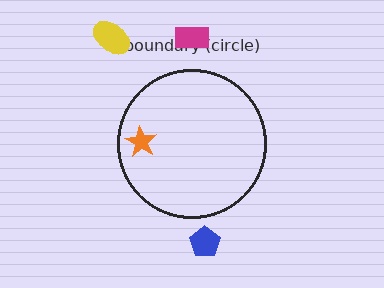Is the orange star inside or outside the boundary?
Inside.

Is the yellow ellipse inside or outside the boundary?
Outside.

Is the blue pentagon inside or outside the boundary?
Outside.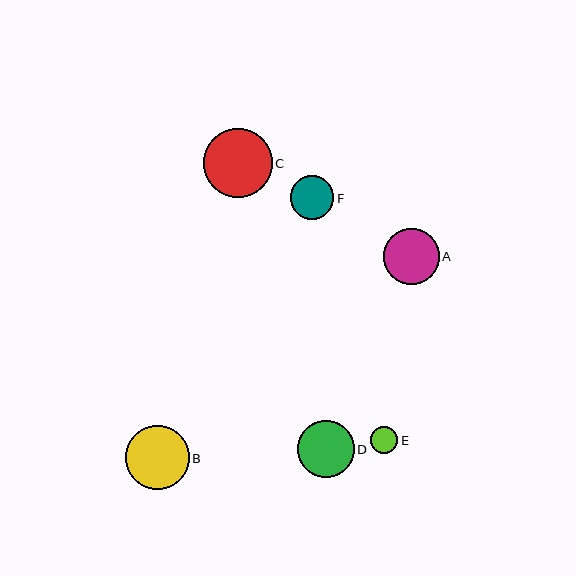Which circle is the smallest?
Circle E is the smallest with a size of approximately 27 pixels.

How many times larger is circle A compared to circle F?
Circle A is approximately 1.3 times the size of circle F.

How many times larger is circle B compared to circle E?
Circle B is approximately 2.4 times the size of circle E.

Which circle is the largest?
Circle C is the largest with a size of approximately 69 pixels.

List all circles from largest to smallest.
From largest to smallest: C, B, D, A, F, E.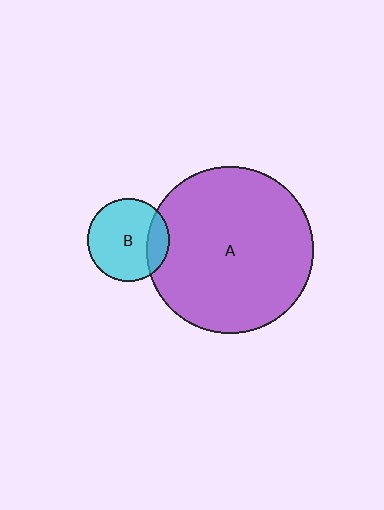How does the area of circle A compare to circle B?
Approximately 4.1 times.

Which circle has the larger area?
Circle A (purple).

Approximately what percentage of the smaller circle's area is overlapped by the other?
Approximately 20%.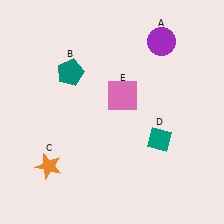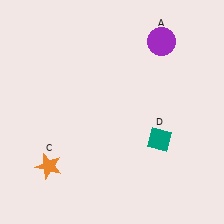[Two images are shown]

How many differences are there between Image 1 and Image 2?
There are 2 differences between the two images.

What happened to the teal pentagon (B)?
The teal pentagon (B) was removed in Image 2. It was in the top-left area of Image 1.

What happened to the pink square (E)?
The pink square (E) was removed in Image 2. It was in the top-right area of Image 1.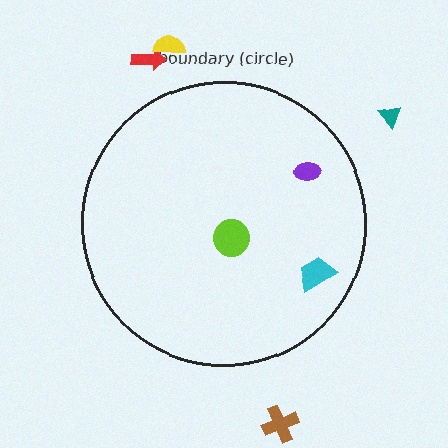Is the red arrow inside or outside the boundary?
Outside.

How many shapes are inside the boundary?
3 inside, 4 outside.